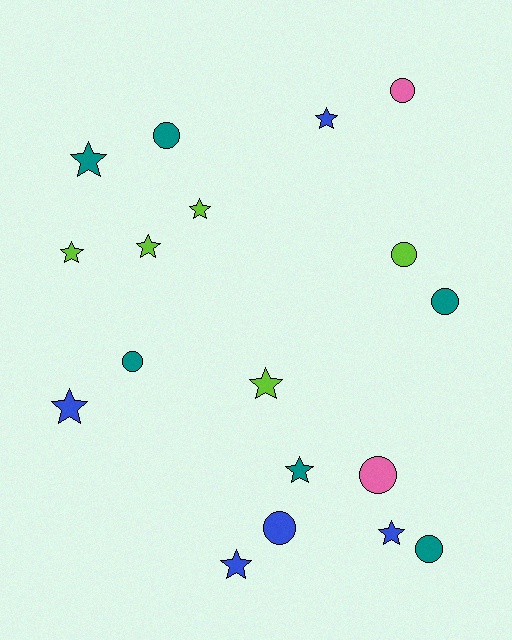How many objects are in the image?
There are 18 objects.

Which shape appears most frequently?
Star, with 10 objects.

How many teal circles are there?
There are 4 teal circles.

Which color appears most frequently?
Teal, with 6 objects.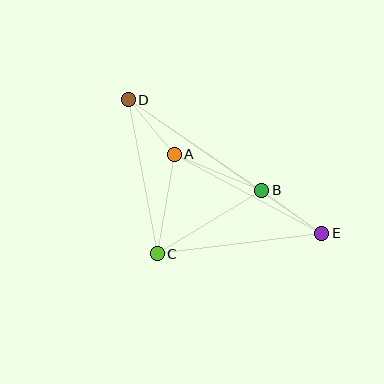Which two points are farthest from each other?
Points D and E are farthest from each other.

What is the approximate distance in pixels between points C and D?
The distance between C and D is approximately 157 pixels.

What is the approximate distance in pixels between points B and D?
The distance between B and D is approximately 162 pixels.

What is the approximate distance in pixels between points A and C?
The distance between A and C is approximately 101 pixels.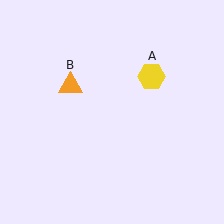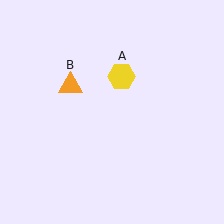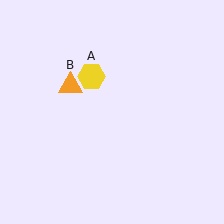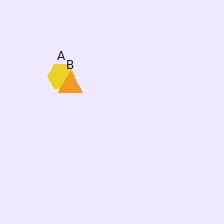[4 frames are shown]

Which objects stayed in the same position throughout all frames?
Orange triangle (object B) remained stationary.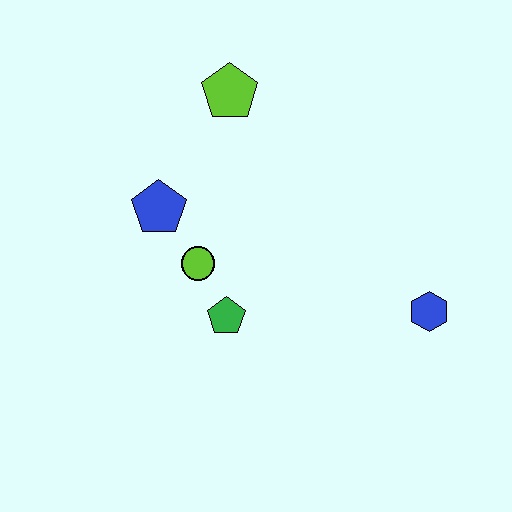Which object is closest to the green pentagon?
The lime circle is closest to the green pentagon.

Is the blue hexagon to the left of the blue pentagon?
No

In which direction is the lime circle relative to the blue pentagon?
The lime circle is below the blue pentagon.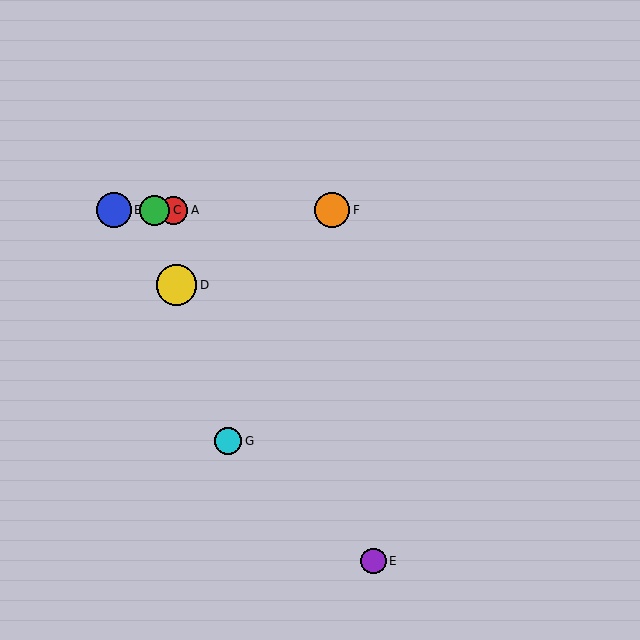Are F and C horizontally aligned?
Yes, both are at y≈210.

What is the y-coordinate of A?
Object A is at y≈210.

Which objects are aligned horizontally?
Objects A, B, C, F are aligned horizontally.